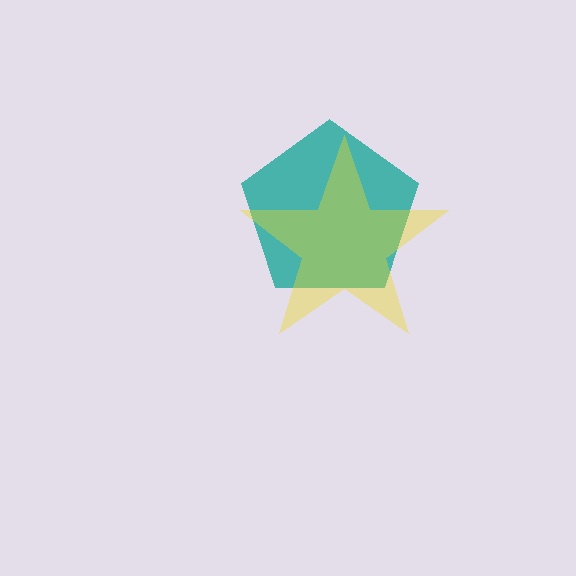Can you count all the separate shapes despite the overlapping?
Yes, there are 2 separate shapes.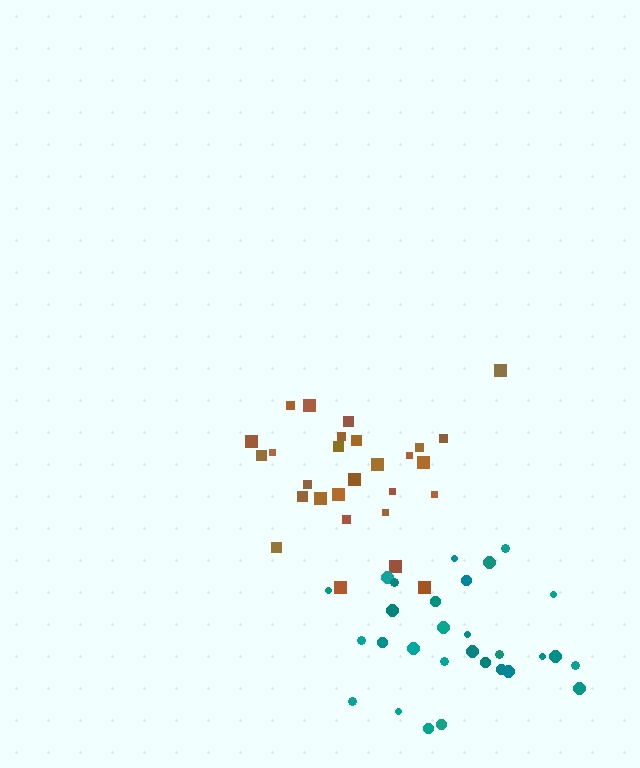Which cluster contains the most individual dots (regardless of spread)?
Teal (29).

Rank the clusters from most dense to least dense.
teal, brown.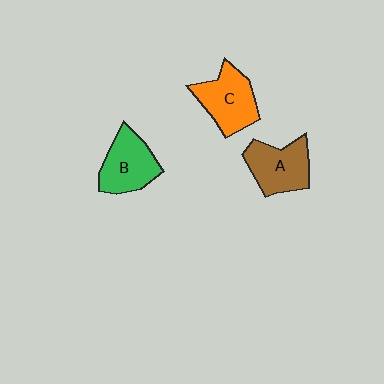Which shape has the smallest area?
Shape B (green).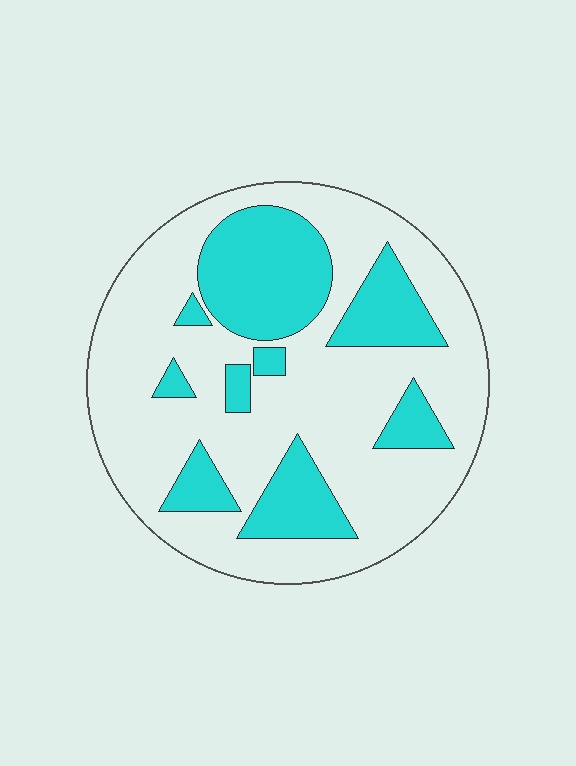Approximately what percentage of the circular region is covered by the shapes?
Approximately 30%.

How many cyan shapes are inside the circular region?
9.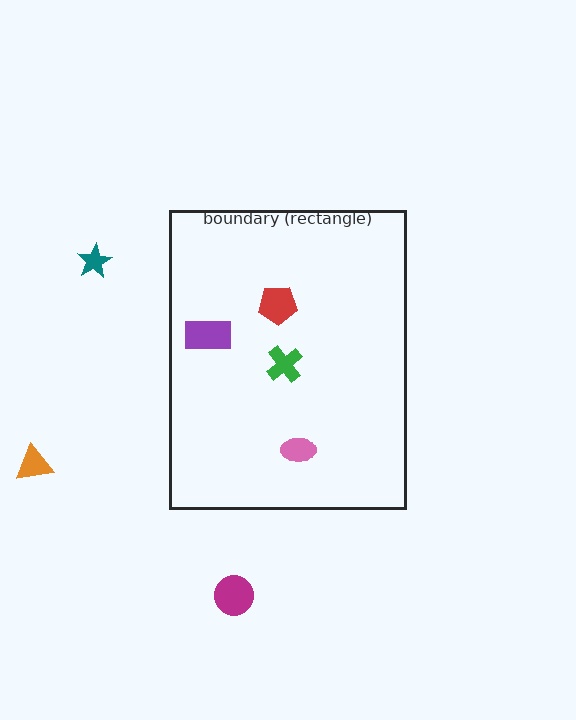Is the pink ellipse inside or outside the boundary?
Inside.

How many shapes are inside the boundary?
4 inside, 3 outside.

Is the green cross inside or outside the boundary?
Inside.